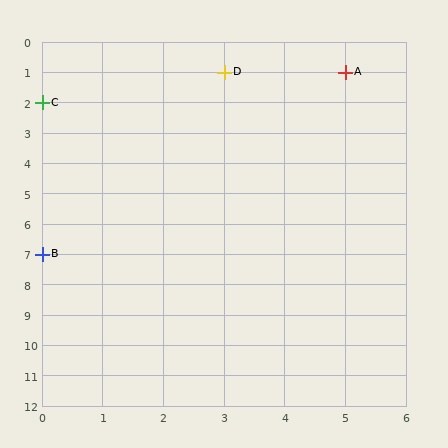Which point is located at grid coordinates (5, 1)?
Point A is at (5, 1).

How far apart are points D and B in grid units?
Points D and B are 3 columns and 6 rows apart (about 6.7 grid units diagonally).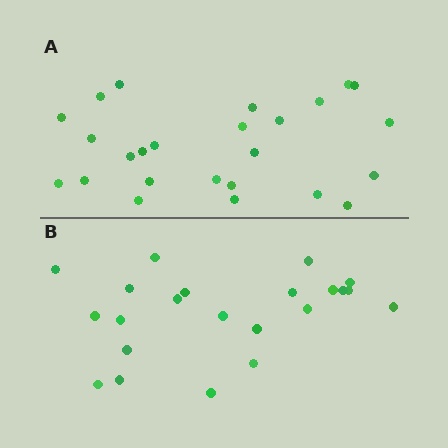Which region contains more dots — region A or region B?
Region A (the top region) has more dots.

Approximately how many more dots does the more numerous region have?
Region A has just a few more — roughly 2 or 3 more dots than region B.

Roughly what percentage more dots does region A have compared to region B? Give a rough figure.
About 15% more.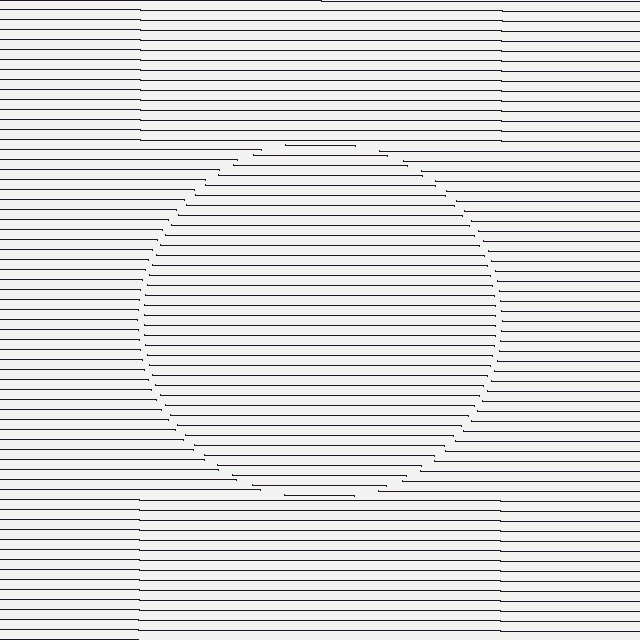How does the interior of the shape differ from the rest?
The interior of the shape contains the same grating, shifted by half a period — the contour is defined by the phase discontinuity where line-ends from the inner and outer gratings abut.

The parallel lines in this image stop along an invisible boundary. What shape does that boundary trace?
An illusory circle. The interior of the shape contains the same grating, shifted by half a period — the contour is defined by the phase discontinuity where line-ends from the inner and outer gratings abut.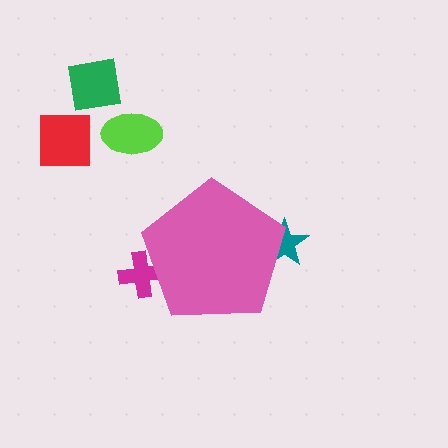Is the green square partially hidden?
No, the green square is fully visible.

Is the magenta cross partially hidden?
Yes, the magenta cross is partially hidden behind the pink pentagon.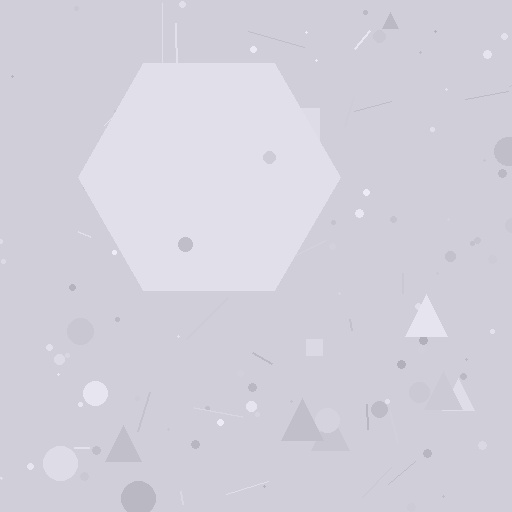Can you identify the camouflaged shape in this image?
The camouflaged shape is a hexagon.